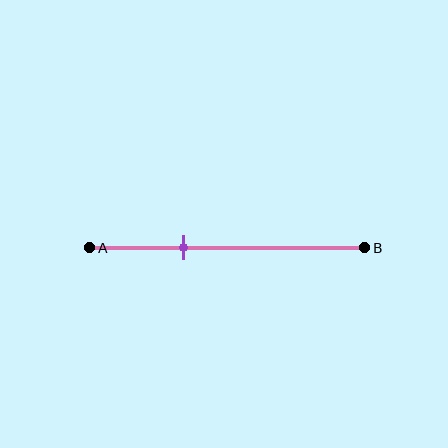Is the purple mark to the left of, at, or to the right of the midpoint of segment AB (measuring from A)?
The purple mark is to the left of the midpoint of segment AB.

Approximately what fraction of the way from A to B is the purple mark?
The purple mark is approximately 35% of the way from A to B.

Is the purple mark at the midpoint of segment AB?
No, the mark is at about 35% from A, not at the 50% midpoint.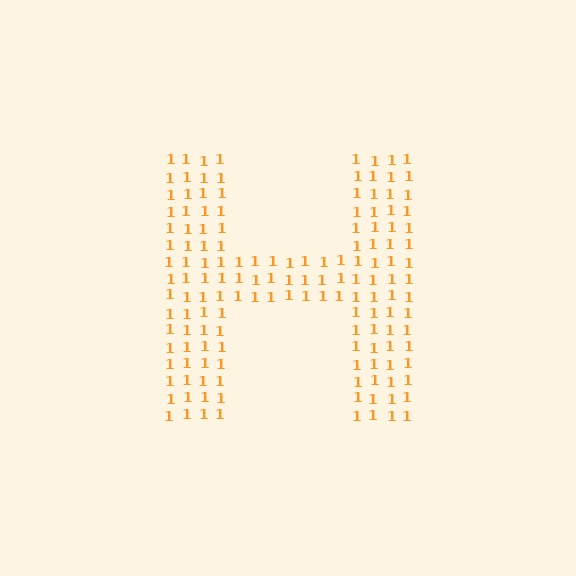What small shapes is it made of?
It is made of small digit 1's.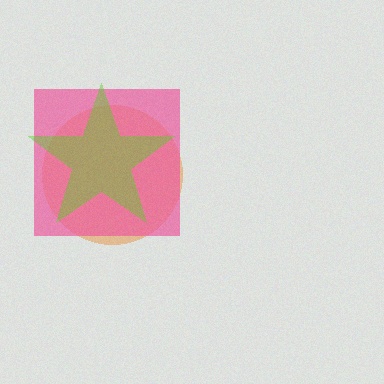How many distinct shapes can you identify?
There are 3 distinct shapes: an orange circle, a pink square, a lime star.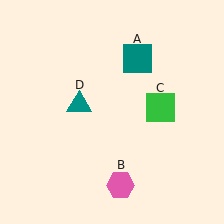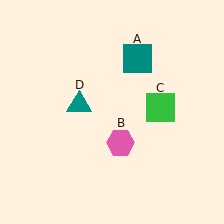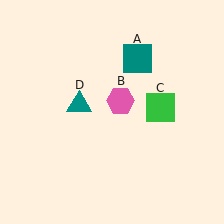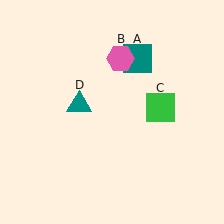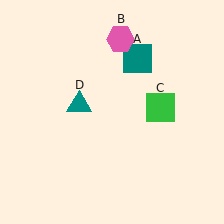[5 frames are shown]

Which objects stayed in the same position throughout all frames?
Teal square (object A) and green square (object C) and teal triangle (object D) remained stationary.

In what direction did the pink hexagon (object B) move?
The pink hexagon (object B) moved up.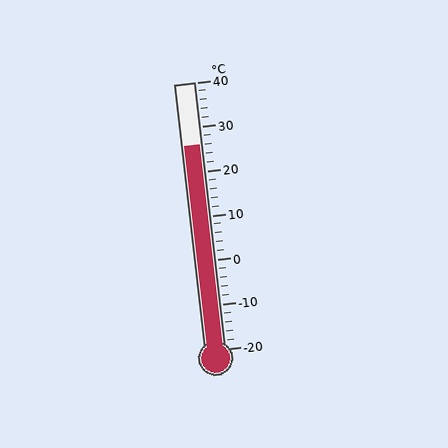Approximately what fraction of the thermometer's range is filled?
The thermometer is filled to approximately 75% of its range.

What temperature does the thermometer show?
The thermometer shows approximately 26°C.